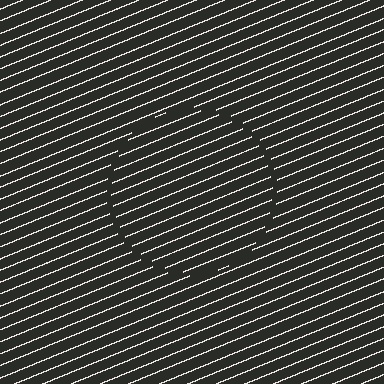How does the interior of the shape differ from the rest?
The interior of the shape contains the same grating, shifted by half a period — the contour is defined by the phase discontinuity where line-ends from the inner and outer gratings abut.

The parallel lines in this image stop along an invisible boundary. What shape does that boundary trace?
An illusory circle. The interior of the shape contains the same grating, shifted by half a period — the contour is defined by the phase discontinuity where line-ends from the inner and outer gratings abut.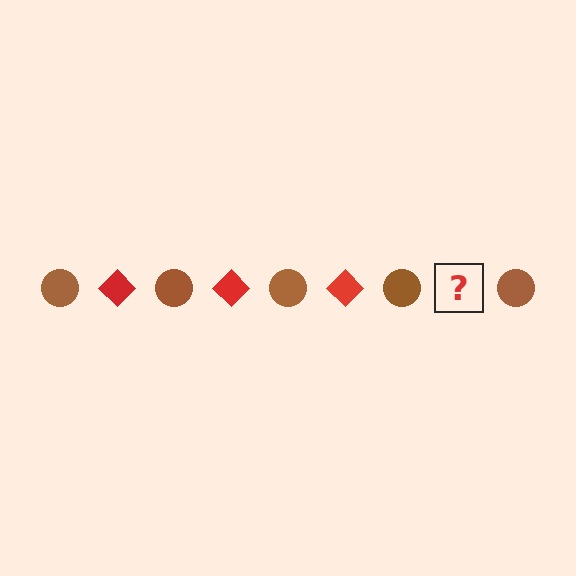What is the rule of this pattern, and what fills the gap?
The rule is that the pattern alternates between brown circle and red diamond. The gap should be filled with a red diamond.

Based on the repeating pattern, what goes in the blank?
The blank should be a red diamond.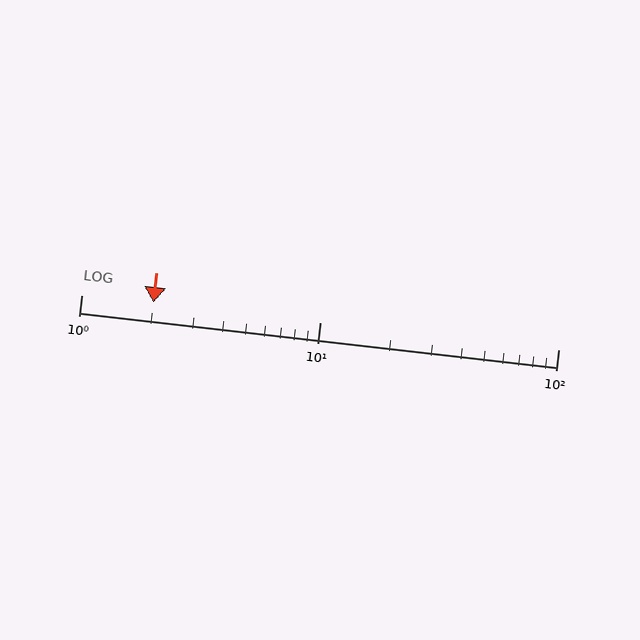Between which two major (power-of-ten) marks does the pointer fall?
The pointer is between 1 and 10.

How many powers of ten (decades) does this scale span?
The scale spans 2 decades, from 1 to 100.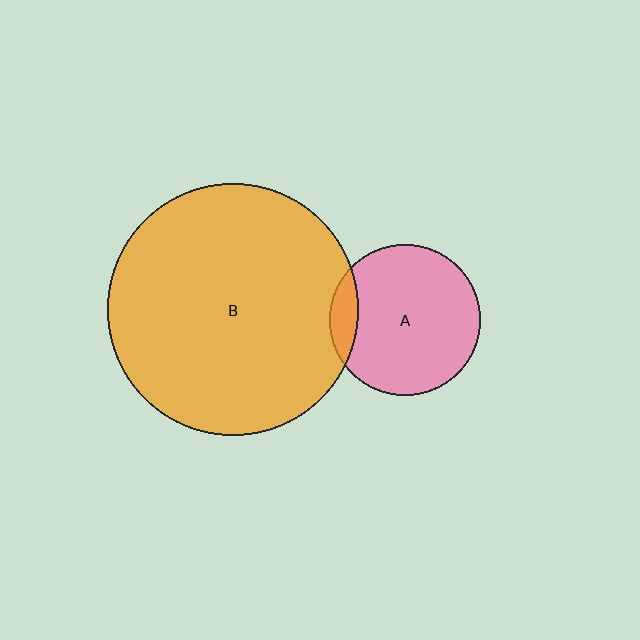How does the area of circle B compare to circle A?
Approximately 2.8 times.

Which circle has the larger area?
Circle B (orange).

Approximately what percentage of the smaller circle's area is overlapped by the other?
Approximately 10%.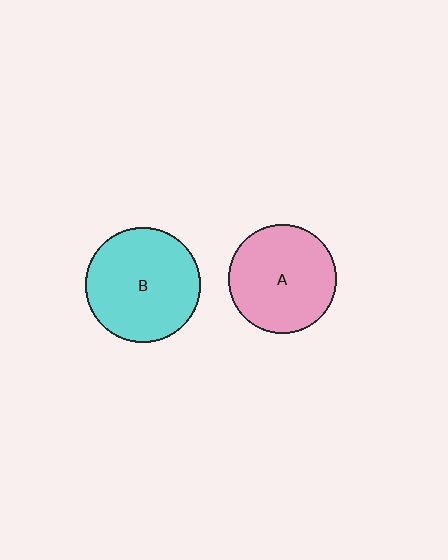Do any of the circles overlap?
No, none of the circles overlap.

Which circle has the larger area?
Circle B (cyan).